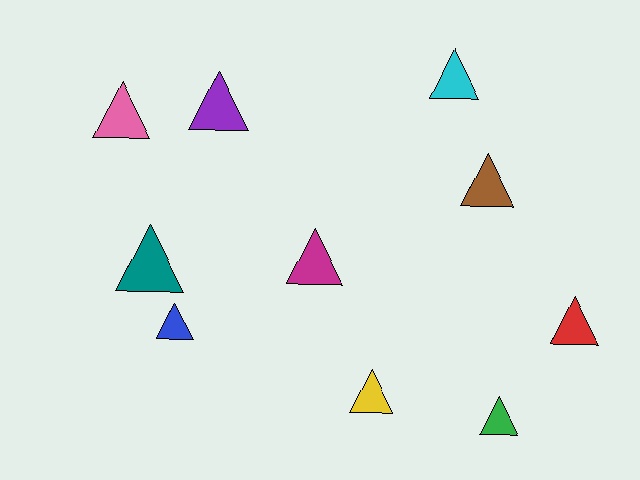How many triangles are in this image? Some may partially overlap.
There are 10 triangles.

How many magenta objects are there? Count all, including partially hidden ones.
There is 1 magenta object.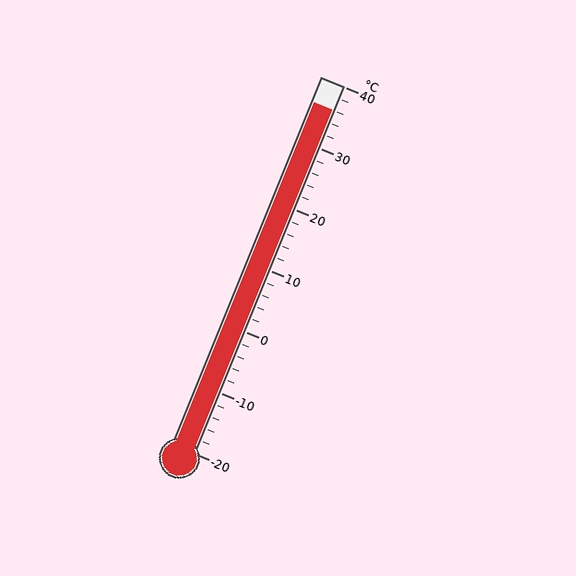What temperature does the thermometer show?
The thermometer shows approximately 36°C.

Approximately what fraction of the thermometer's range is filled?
The thermometer is filled to approximately 95% of its range.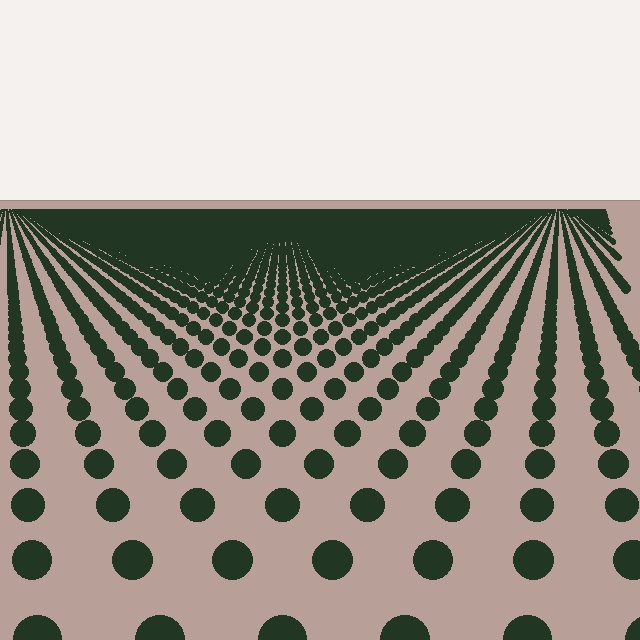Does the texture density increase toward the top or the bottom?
Density increases toward the top.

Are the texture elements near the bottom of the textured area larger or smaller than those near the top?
Larger. Near the bottom, elements are closer to the viewer and appear at a bigger on-screen size.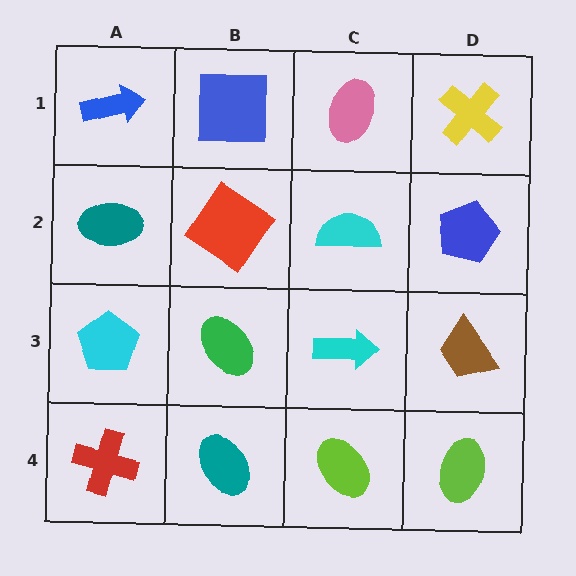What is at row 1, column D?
A yellow cross.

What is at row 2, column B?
A red diamond.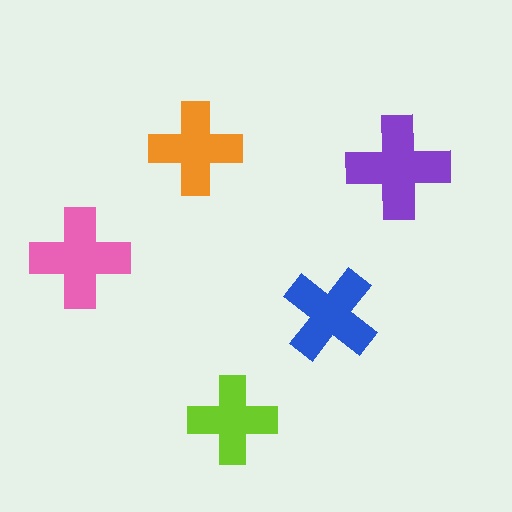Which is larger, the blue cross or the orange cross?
The blue one.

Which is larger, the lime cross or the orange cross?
The orange one.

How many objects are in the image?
There are 5 objects in the image.